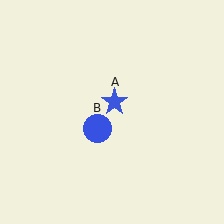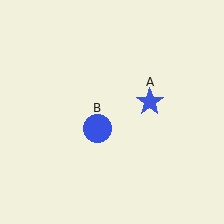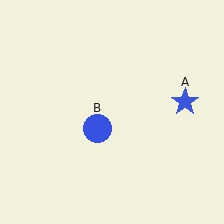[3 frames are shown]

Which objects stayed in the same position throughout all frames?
Blue circle (object B) remained stationary.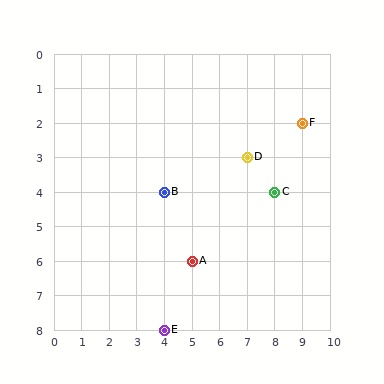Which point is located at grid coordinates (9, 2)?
Point F is at (9, 2).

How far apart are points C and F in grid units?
Points C and F are 1 column and 2 rows apart (about 2.2 grid units diagonally).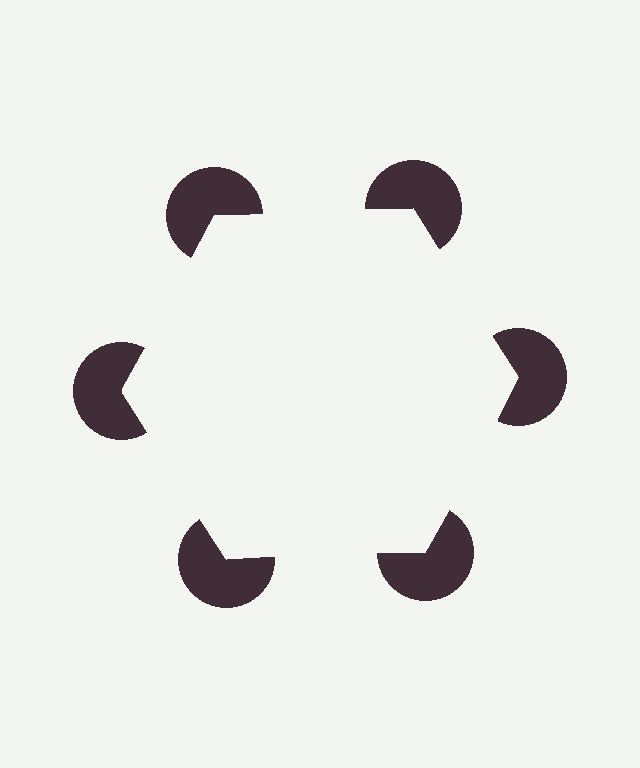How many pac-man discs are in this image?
There are 6 — one at each vertex of the illusory hexagon.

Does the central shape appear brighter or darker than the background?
It typically appears slightly brighter than the background, even though no actual brightness change is drawn.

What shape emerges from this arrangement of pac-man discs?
An illusory hexagon — its edges are inferred from the aligned wedge cuts in the pac-man discs, not physically drawn.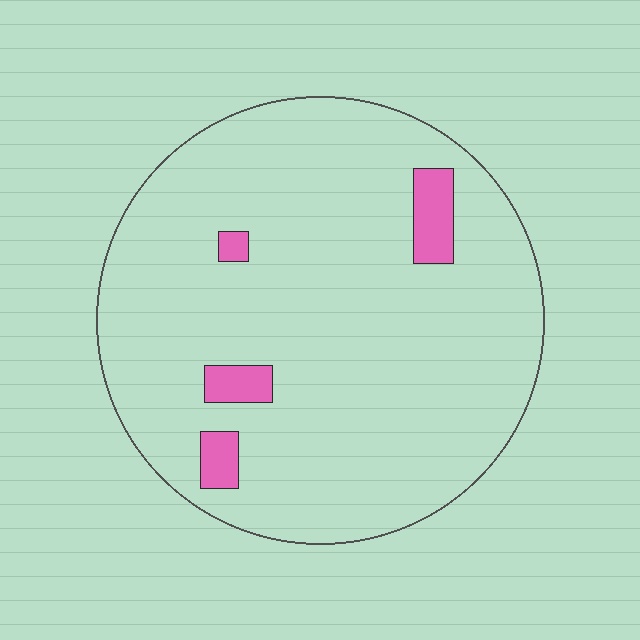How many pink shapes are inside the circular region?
4.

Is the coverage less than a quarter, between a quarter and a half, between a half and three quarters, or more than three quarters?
Less than a quarter.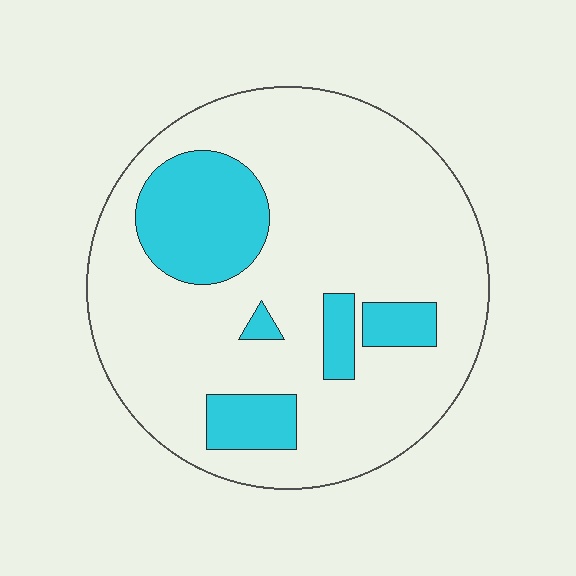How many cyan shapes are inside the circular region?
5.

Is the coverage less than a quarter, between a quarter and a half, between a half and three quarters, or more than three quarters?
Less than a quarter.